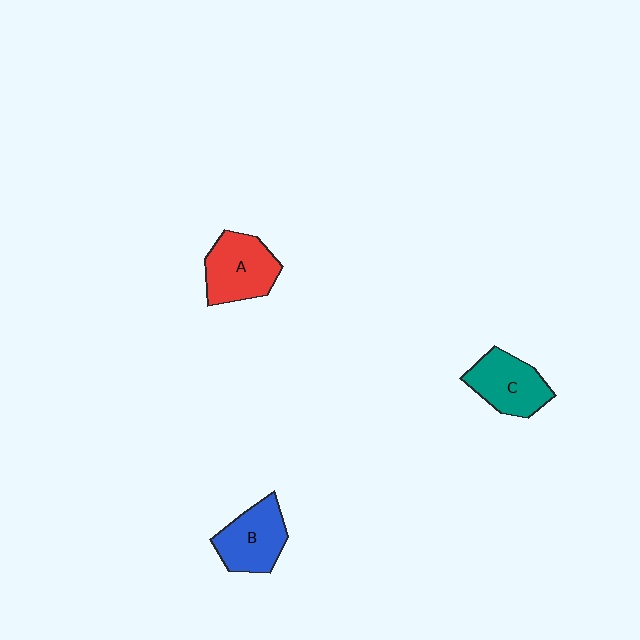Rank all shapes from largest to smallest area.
From largest to smallest: A (red), B (blue), C (teal).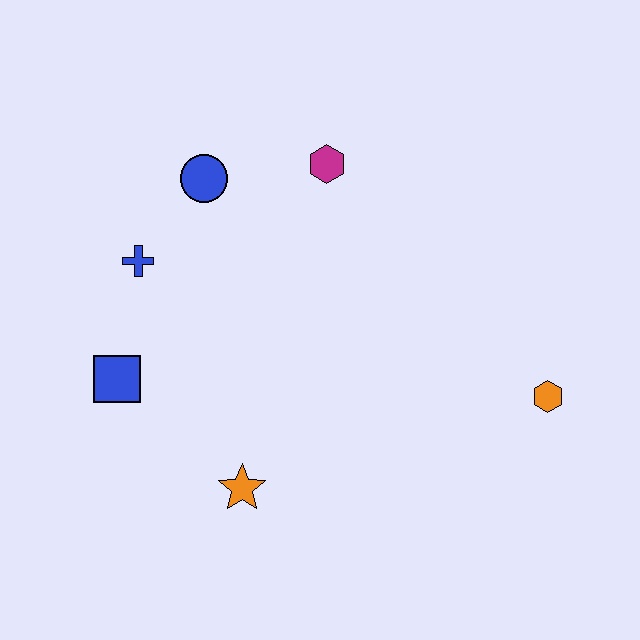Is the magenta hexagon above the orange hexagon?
Yes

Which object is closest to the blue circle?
The blue cross is closest to the blue circle.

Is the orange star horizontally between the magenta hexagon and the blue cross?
Yes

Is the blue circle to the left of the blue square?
No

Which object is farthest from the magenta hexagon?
The orange star is farthest from the magenta hexagon.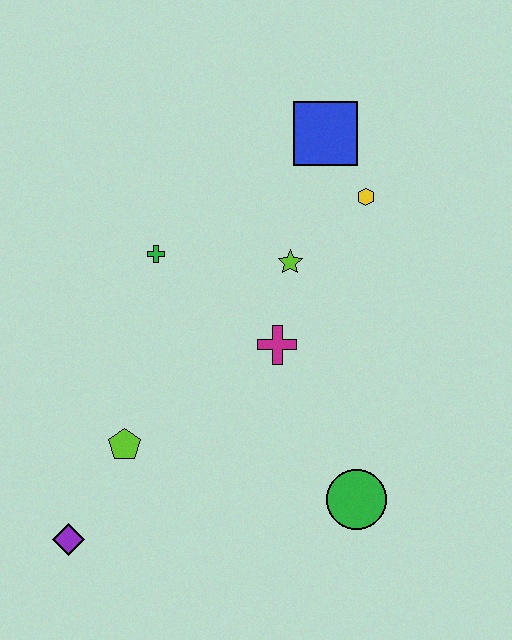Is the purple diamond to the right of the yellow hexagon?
No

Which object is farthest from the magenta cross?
The purple diamond is farthest from the magenta cross.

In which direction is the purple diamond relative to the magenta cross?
The purple diamond is to the left of the magenta cross.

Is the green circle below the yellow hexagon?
Yes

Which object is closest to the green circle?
The magenta cross is closest to the green circle.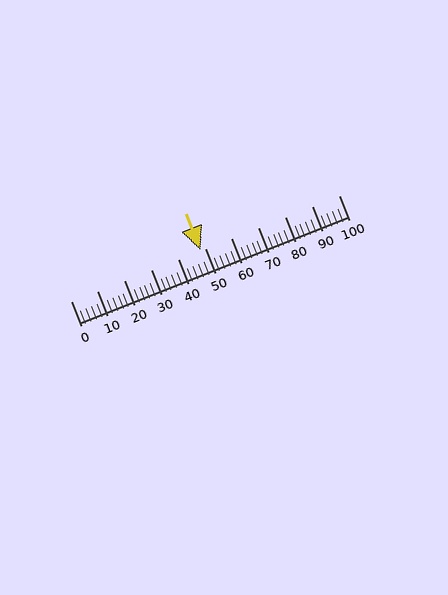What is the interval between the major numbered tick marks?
The major tick marks are spaced 10 units apart.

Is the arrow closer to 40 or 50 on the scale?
The arrow is closer to 50.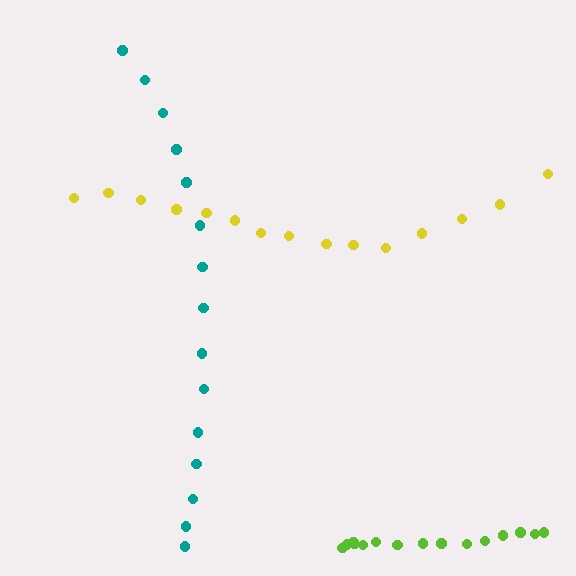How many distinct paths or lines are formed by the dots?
There are 3 distinct paths.